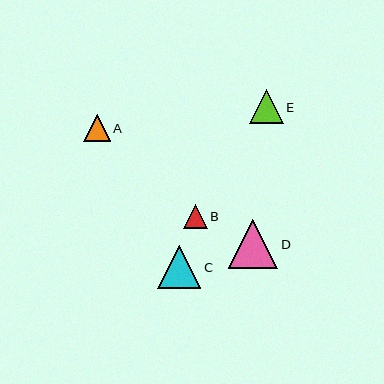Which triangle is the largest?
Triangle D is the largest with a size of approximately 50 pixels.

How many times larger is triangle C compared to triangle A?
Triangle C is approximately 1.6 times the size of triangle A.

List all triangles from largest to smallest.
From largest to smallest: D, C, E, A, B.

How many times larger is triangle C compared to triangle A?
Triangle C is approximately 1.6 times the size of triangle A.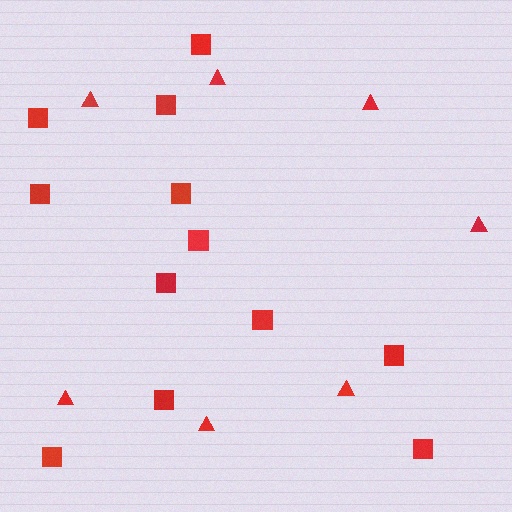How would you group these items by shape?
There are 2 groups: one group of triangles (7) and one group of squares (12).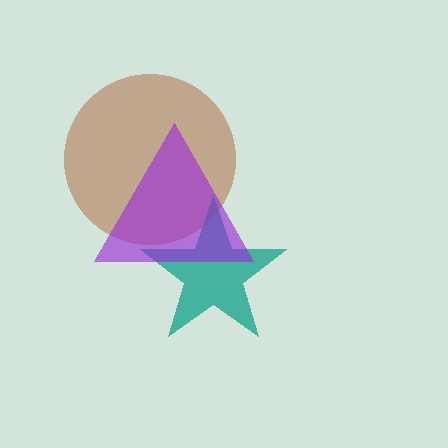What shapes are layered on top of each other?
The layered shapes are: a brown circle, a teal star, a purple triangle.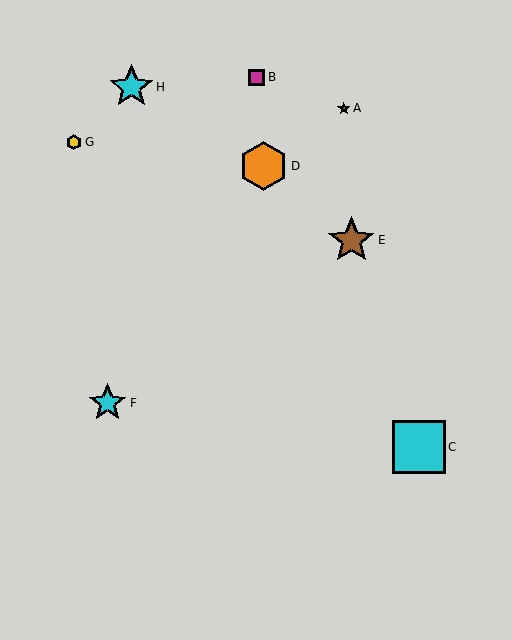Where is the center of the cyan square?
The center of the cyan square is at (419, 447).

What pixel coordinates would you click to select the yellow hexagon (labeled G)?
Click at (74, 142) to select the yellow hexagon G.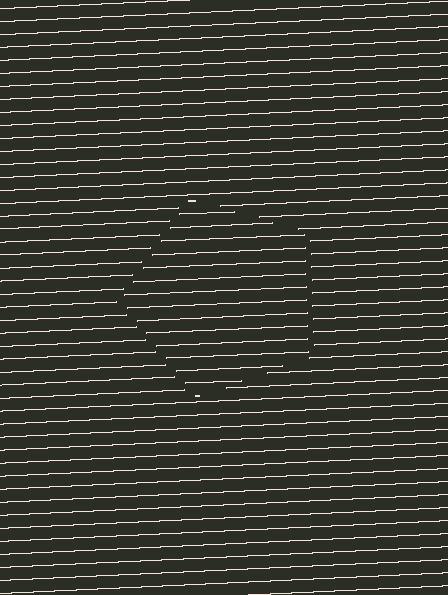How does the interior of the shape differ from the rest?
The interior of the shape contains the same grating, shifted by half a period — the contour is defined by the phase discontinuity where line-ends from the inner and outer gratings abut.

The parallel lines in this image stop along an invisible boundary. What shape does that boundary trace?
An illusory pentagon. The interior of the shape contains the same grating, shifted by half a period — the contour is defined by the phase discontinuity where line-ends from the inner and outer gratings abut.